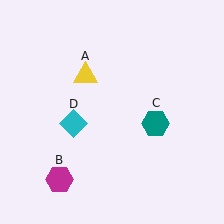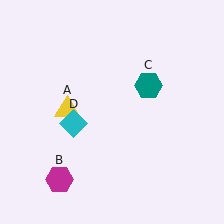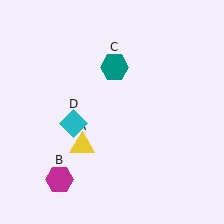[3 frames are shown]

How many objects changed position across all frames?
2 objects changed position: yellow triangle (object A), teal hexagon (object C).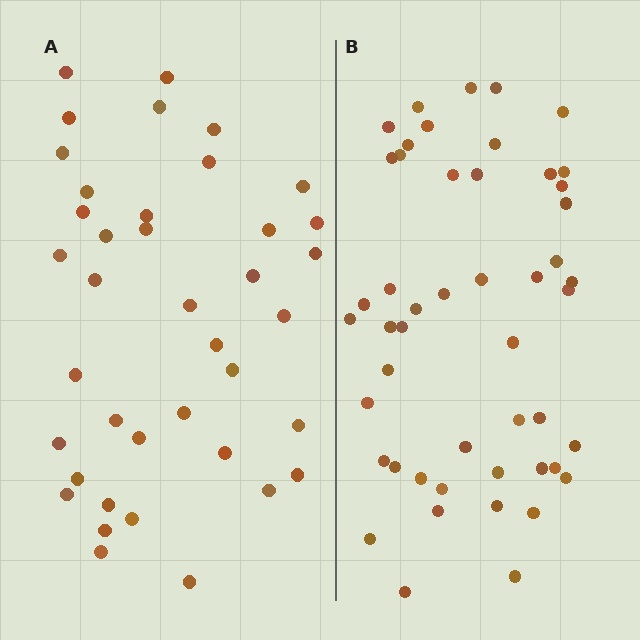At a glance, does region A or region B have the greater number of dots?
Region B (the right region) has more dots.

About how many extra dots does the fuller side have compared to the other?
Region B has roughly 10 or so more dots than region A.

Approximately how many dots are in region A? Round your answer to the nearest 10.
About 40 dots. (The exact count is 39, which rounds to 40.)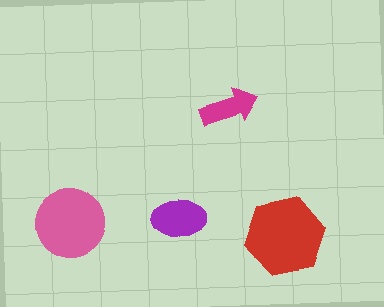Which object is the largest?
The red hexagon.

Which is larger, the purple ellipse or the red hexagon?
The red hexagon.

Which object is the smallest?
The magenta arrow.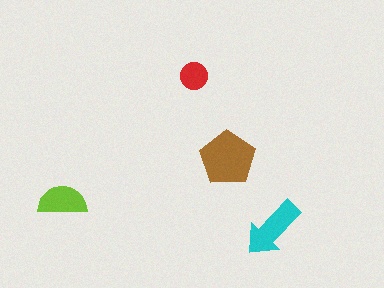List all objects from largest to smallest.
The brown pentagon, the cyan arrow, the lime semicircle, the red circle.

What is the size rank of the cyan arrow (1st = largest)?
2nd.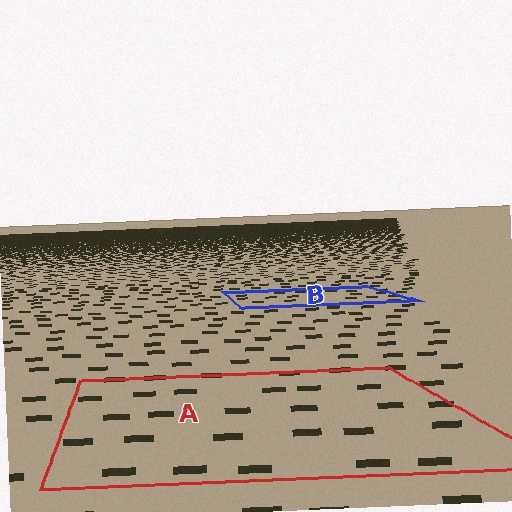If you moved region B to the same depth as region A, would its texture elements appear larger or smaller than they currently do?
They would appear larger. At a closer depth, the same texture elements are projected at a bigger on-screen size.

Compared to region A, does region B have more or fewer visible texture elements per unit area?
Region B has more texture elements per unit area — they are packed more densely because it is farther away.